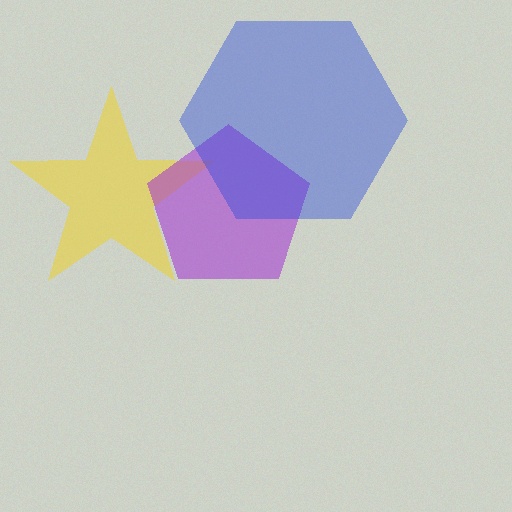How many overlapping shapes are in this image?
There are 3 overlapping shapes in the image.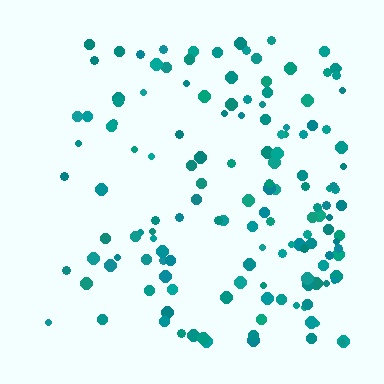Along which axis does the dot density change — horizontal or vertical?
Horizontal.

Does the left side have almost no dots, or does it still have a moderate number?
Still a moderate number, just noticeably fewer than the right.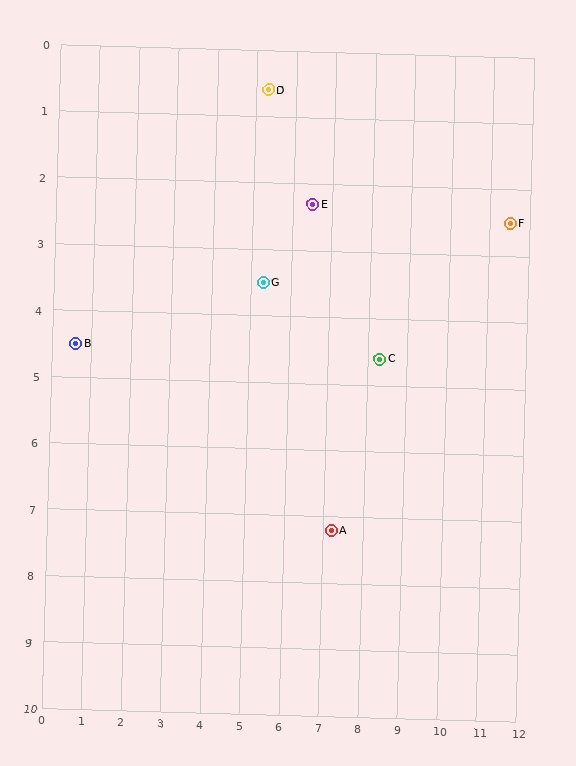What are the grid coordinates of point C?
Point C is at approximately (8.3, 4.6).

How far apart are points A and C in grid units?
Points A and C are about 2.8 grid units apart.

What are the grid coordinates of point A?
Point A is at approximately (7.2, 7.2).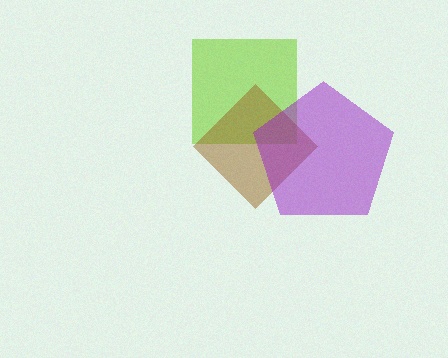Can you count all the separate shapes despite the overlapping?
Yes, there are 3 separate shapes.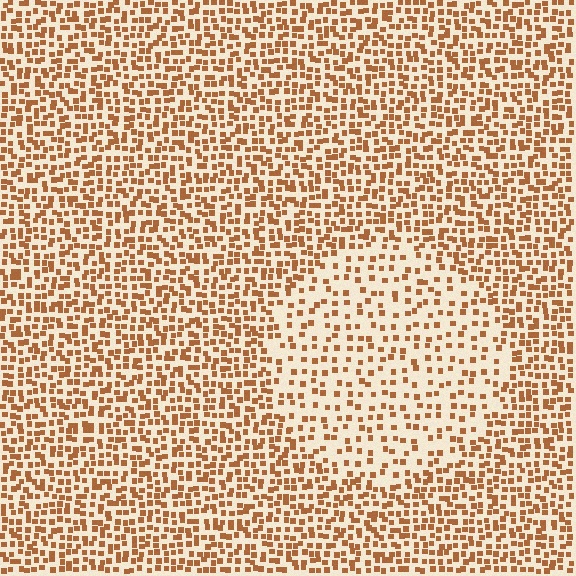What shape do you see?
I see a circle.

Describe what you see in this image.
The image contains small brown elements arranged at two different densities. A circle-shaped region is visible where the elements are less densely packed than the surrounding area.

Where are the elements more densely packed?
The elements are more densely packed outside the circle boundary.